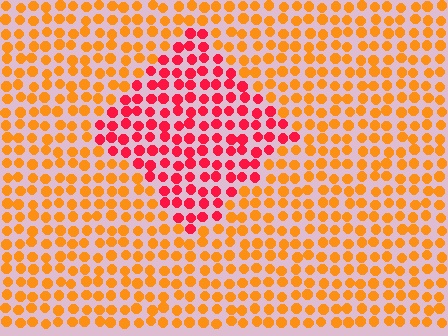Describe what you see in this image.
The image is filled with small orange elements in a uniform arrangement. A diamond-shaped region is visible where the elements are tinted to a slightly different hue, forming a subtle color boundary.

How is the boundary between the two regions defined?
The boundary is defined purely by a slight shift in hue (about 44 degrees). Spacing, size, and orientation are identical on both sides.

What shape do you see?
I see a diamond.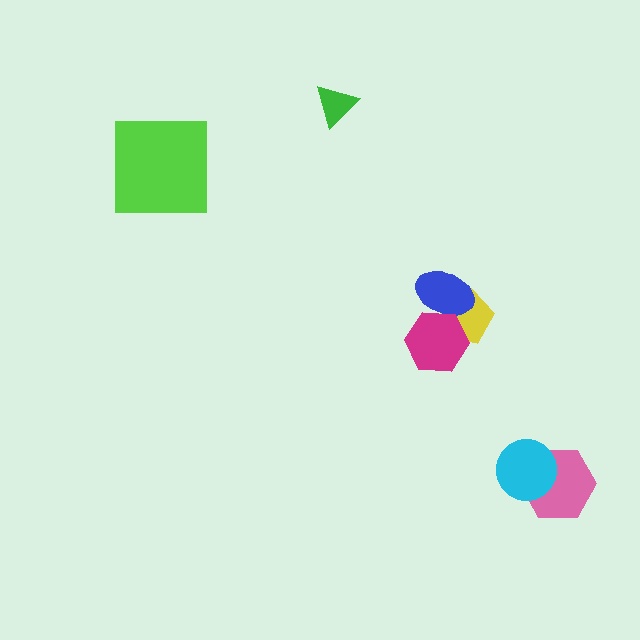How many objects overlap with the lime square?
0 objects overlap with the lime square.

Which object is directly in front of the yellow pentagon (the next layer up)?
The blue ellipse is directly in front of the yellow pentagon.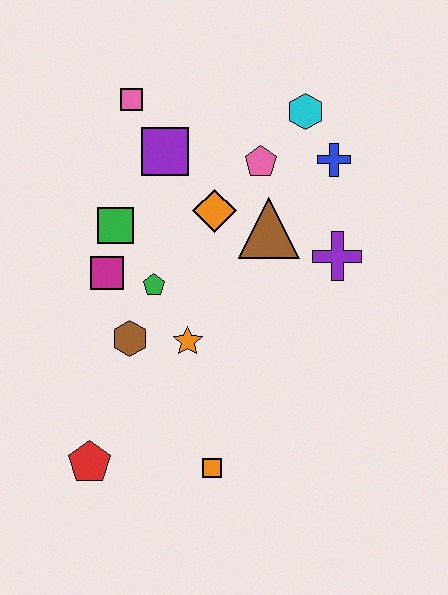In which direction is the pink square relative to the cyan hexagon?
The pink square is to the left of the cyan hexagon.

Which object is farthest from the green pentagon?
The cyan hexagon is farthest from the green pentagon.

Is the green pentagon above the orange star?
Yes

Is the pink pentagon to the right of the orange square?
Yes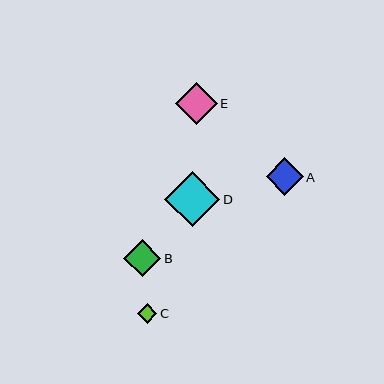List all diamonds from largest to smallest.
From largest to smallest: D, E, A, B, C.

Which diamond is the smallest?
Diamond C is the smallest with a size of approximately 20 pixels.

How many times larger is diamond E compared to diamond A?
Diamond E is approximately 1.1 times the size of diamond A.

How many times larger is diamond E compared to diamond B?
Diamond E is approximately 1.1 times the size of diamond B.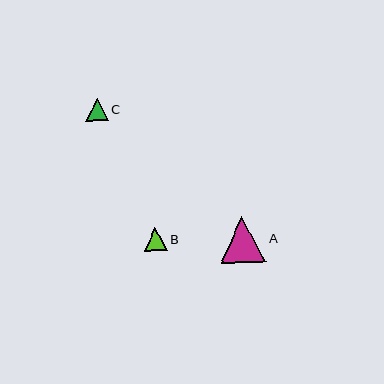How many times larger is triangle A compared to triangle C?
Triangle A is approximately 2.0 times the size of triangle C.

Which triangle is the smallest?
Triangle C is the smallest with a size of approximately 23 pixels.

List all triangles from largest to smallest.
From largest to smallest: A, B, C.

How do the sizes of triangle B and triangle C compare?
Triangle B and triangle C are approximately the same size.